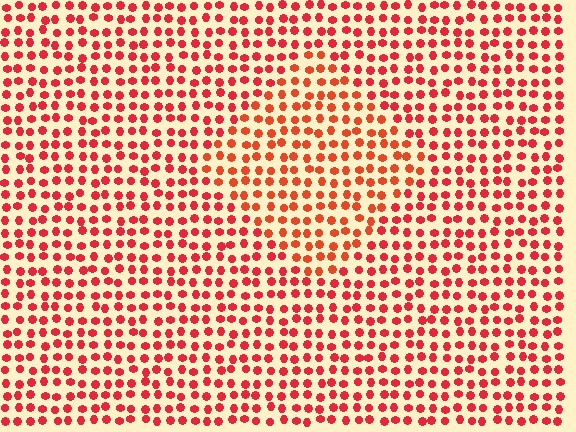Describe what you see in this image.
The image is filled with small red elements in a uniform arrangement. A diamond-shaped region is visible where the elements are tinted to a slightly different hue, forming a subtle color boundary.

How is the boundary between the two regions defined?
The boundary is defined purely by a slight shift in hue (about 17 degrees). Spacing, size, and orientation are identical on both sides.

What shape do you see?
I see a diamond.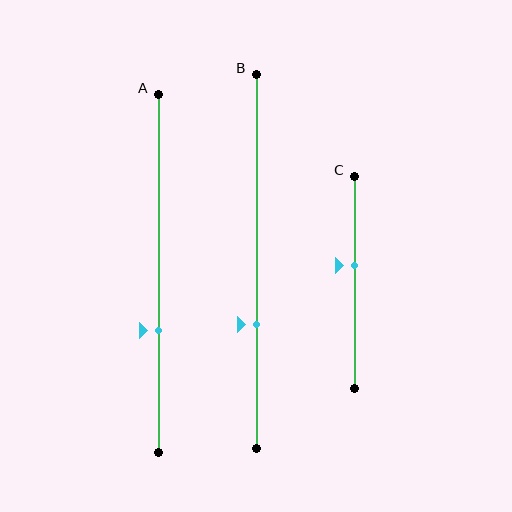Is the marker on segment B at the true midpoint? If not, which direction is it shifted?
No, the marker on segment B is shifted downward by about 17% of the segment length.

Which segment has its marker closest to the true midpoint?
Segment C has its marker closest to the true midpoint.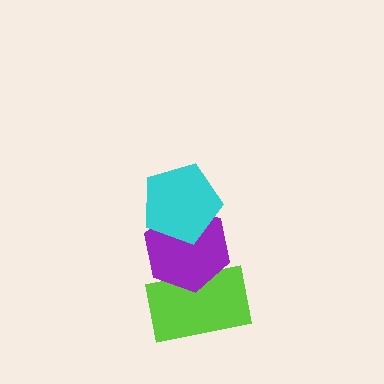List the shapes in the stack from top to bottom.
From top to bottom: the cyan pentagon, the purple hexagon, the lime rectangle.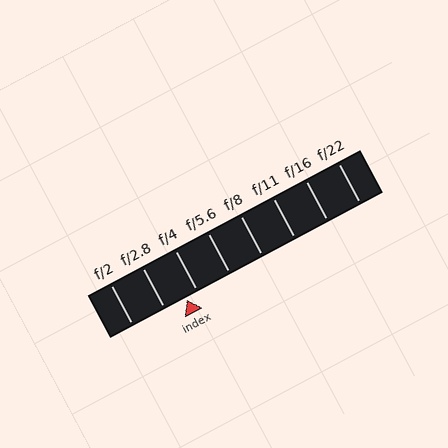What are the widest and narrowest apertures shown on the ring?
The widest aperture shown is f/2 and the narrowest is f/22.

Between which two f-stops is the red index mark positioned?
The index mark is between f/2.8 and f/4.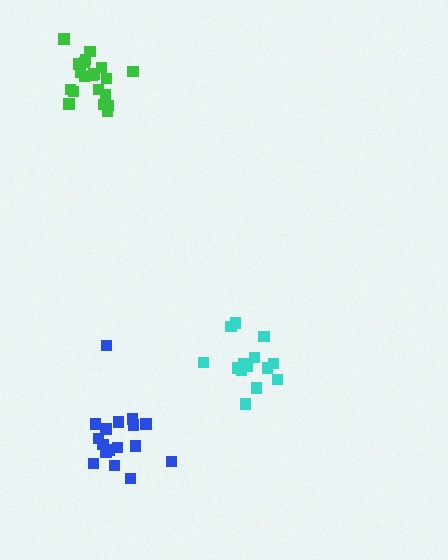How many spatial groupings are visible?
There are 3 spatial groupings.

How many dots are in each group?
Group 1: 15 dots, Group 2: 17 dots, Group 3: 20 dots (52 total).